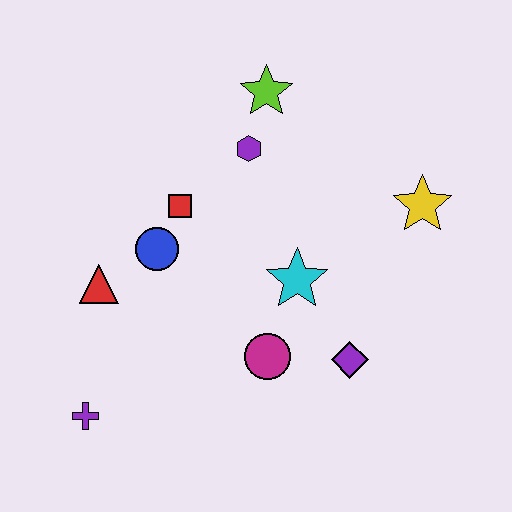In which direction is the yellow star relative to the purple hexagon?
The yellow star is to the right of the purple hexagon.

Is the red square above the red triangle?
Yes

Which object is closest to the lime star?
The purple hexagon is closest to the lime star.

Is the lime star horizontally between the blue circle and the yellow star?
Yes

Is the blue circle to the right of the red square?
No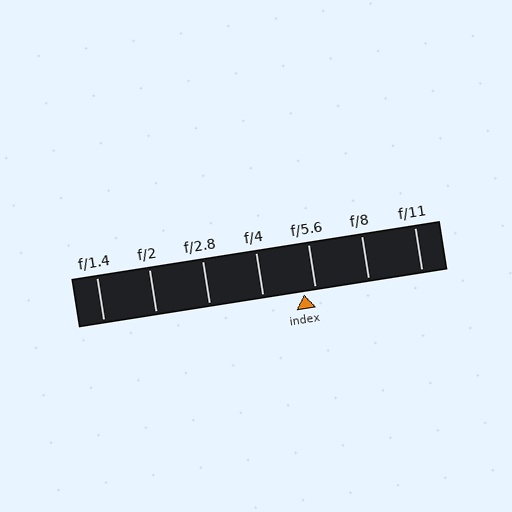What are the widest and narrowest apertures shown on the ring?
The widest aperture shown is f/1.4 and the narrowest is f/11.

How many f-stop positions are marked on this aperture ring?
There are 7 f-stop positions marked.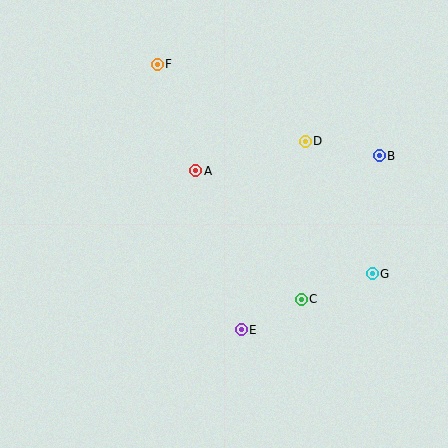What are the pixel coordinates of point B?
Point B is at (379, 156).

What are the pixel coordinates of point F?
Point F is at (157, 64).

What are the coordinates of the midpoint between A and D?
The midpoint between A and D is at (250, 156).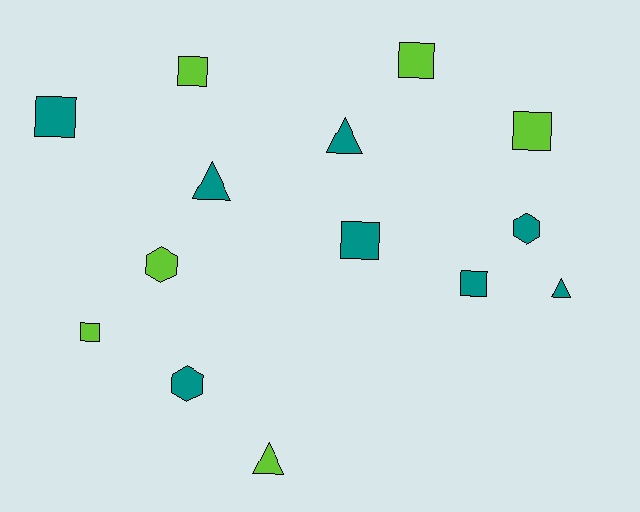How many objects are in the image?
There are 14 objects.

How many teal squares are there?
There are 3 teal squares.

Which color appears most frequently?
Teal, with 8 objects.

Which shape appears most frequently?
Square, with 7 objects.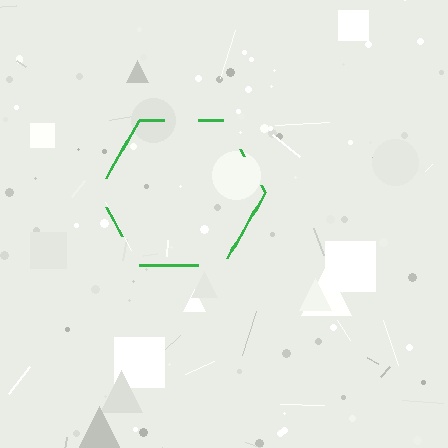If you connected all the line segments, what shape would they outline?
They would outline a hexagon.